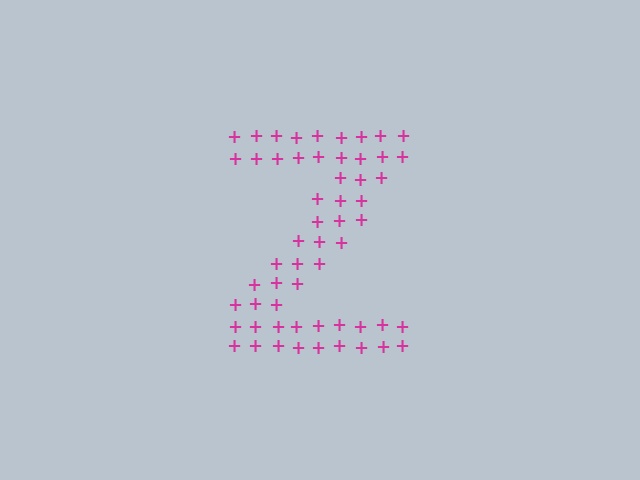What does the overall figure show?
The overall figure shows the letter Z.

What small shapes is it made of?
It is made of small plus signs.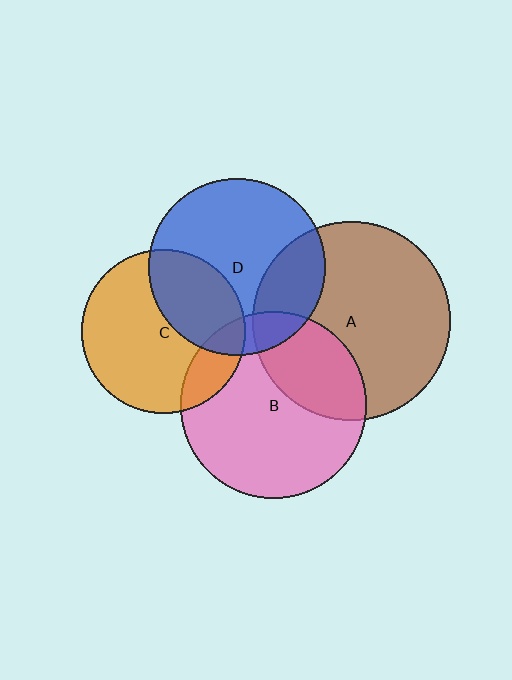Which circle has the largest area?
Circle A (brown).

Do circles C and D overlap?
Yes.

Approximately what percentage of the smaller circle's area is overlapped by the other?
Approximately 35%.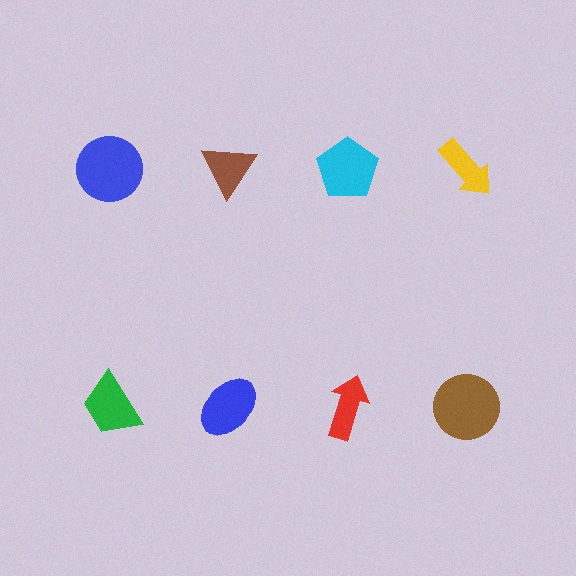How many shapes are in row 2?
4 shapes.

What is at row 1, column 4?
A yellow arrow.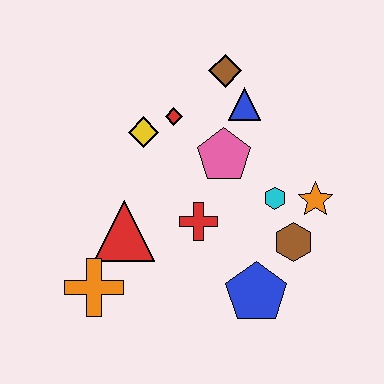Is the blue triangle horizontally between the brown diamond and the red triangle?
No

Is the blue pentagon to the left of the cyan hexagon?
Yes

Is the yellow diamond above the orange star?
Yes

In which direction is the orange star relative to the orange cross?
The orange star is to the right of the orange cross.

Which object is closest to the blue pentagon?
The brown hexagon is closest to the blue pentagon.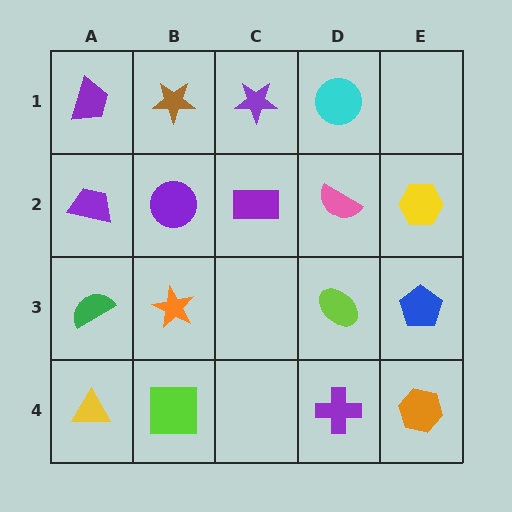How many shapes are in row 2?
5 shapes.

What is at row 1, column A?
A purple trapezoid.